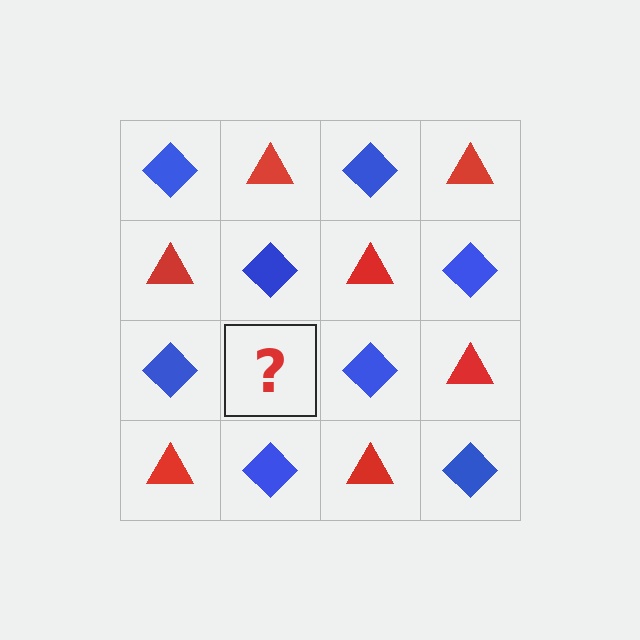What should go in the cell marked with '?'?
The missing cell should contain a red triangle.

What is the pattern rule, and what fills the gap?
The rule is that it alternates blue diamond and red triangle in a checkerboard pattern. The gap should be filled with a red triangle.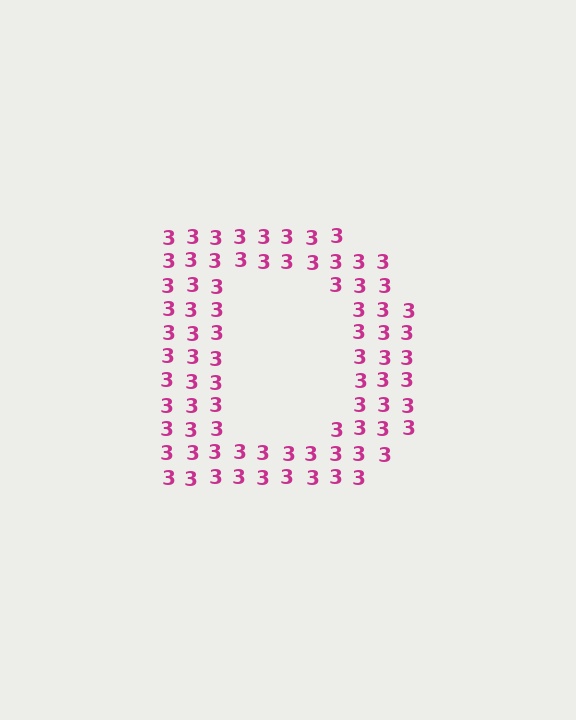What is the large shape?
The large shape is the letter D.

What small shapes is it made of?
It is made of small digit 3's.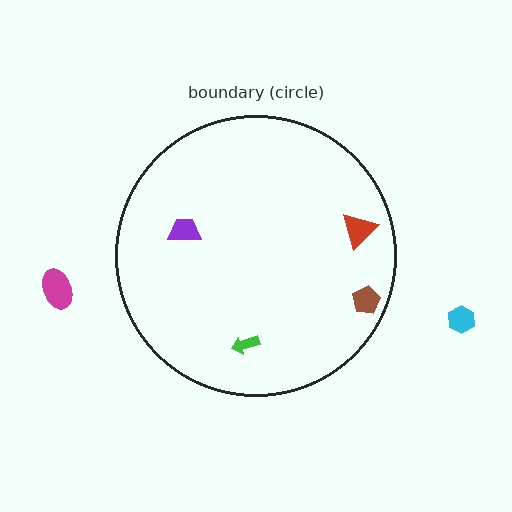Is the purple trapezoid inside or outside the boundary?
Inside.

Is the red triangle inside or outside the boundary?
Inside.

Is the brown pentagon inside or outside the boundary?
Inside.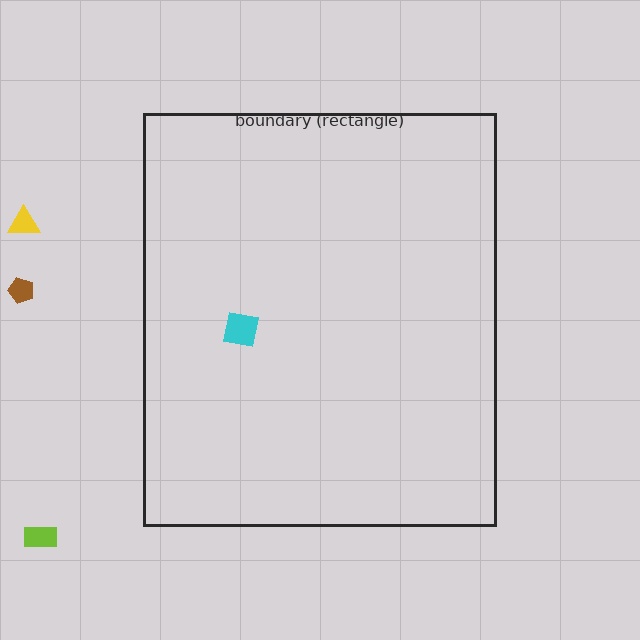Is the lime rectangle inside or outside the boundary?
Outside.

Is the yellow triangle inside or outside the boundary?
Outside.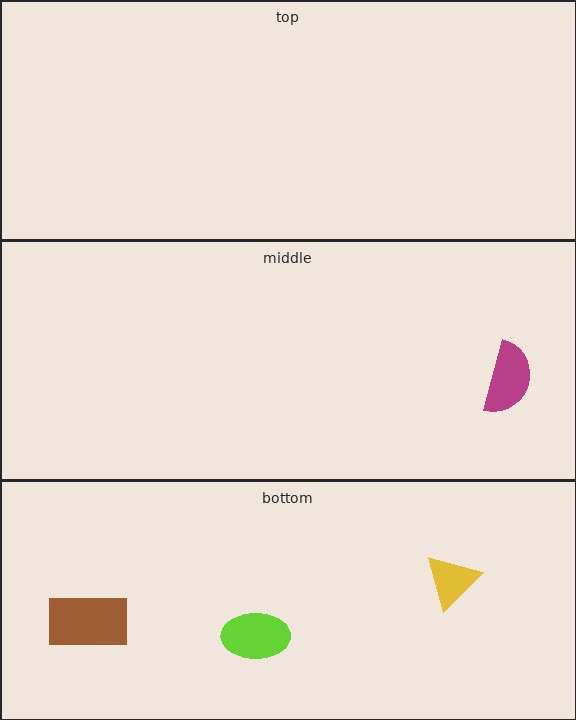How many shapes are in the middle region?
1.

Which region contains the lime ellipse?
The bottom region.